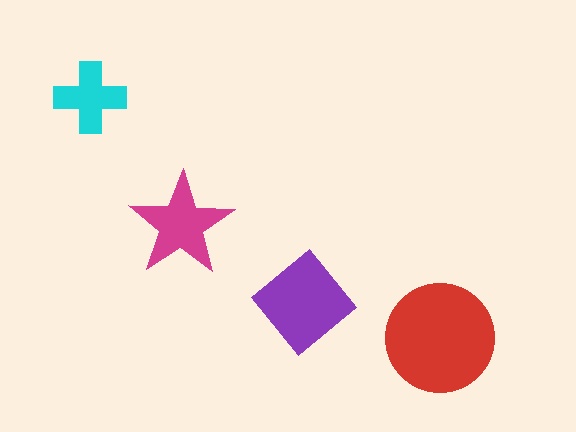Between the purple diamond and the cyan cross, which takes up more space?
The purple diamond.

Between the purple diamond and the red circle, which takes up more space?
The red circle.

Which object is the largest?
The red circle.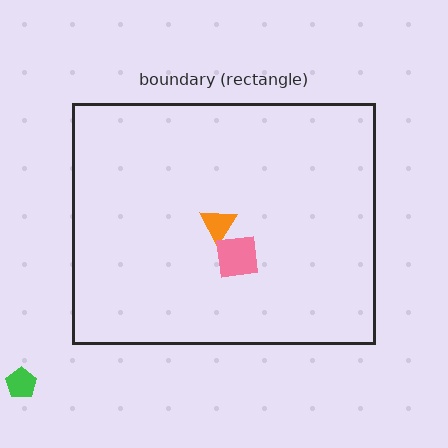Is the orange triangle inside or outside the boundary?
Inside.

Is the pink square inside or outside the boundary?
Inside.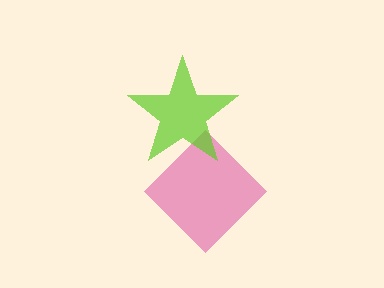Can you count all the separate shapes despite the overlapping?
Yes, there are 2 separate shapes.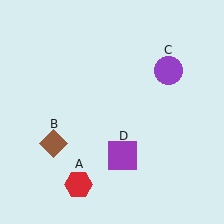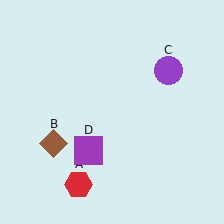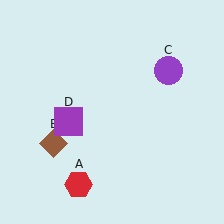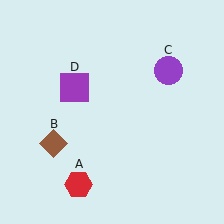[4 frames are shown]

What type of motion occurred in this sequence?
The purple square (object D) rotated clockwise around the center of the scene.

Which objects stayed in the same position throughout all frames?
Red hexagon (object A) and brown diamond (object B) and purple circle (object C) remained stationary.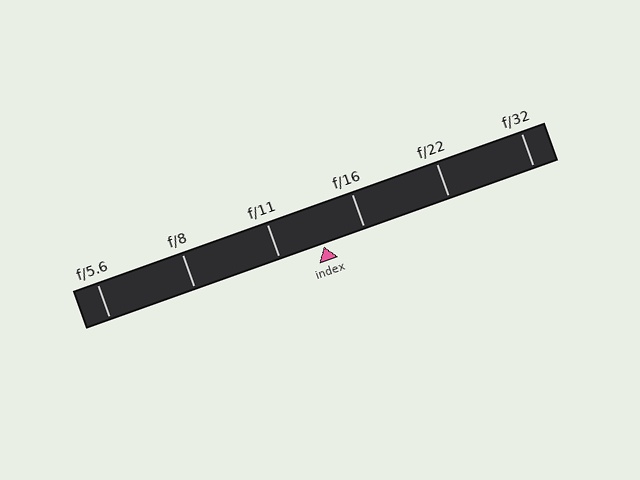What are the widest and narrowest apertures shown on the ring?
The widest aperture shown is f/5.6 and the narrowest is f/32.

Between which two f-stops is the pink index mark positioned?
The index mark is between f/11 and f/16.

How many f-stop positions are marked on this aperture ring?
There are 6 f-stop positions marked.